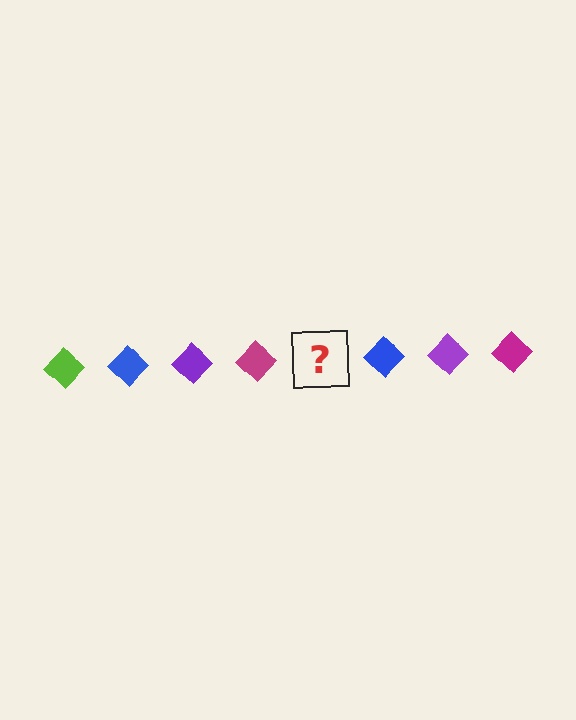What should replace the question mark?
The question mark should be replaced with a lime diamond.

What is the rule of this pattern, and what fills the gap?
The rule is that the pattern cycles through lime, blue, purple, magenta diamonds. The gap should be filled with a lime diamond.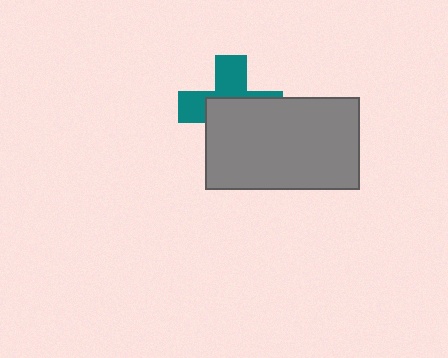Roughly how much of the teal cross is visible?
A small part of it is visible (roughly 44%).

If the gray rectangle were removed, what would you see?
You would see the complete teal cross.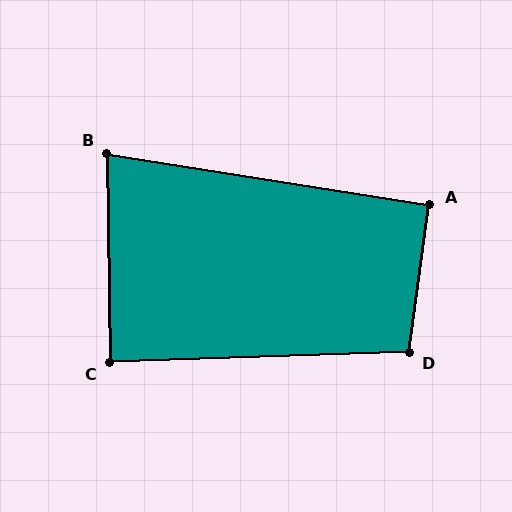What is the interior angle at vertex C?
Approximately 89 degrees (approximately right).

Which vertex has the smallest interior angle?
B, at approximately 80 degrees.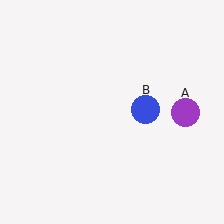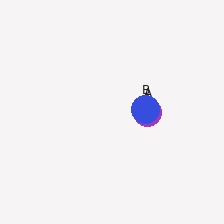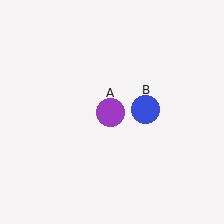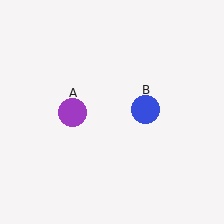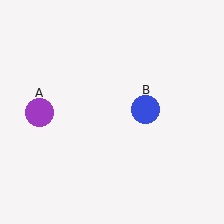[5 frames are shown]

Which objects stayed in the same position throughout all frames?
Blue circle (object B) remained stationary.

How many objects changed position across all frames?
1 object changed position: purple circle (object A).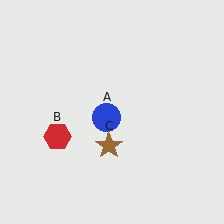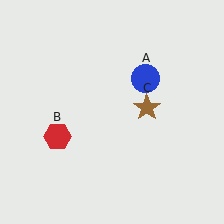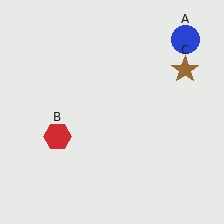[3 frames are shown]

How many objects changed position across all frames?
2 objects changed position: blue circle (object A), brown star (object C).